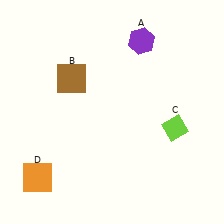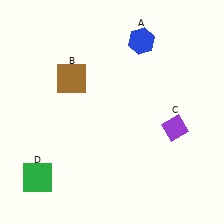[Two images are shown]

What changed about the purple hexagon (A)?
In Image 1, A is purple. In Image 2, it changed to blue.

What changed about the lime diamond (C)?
In Image 1, C is lime. In Image 2, it changed to purple.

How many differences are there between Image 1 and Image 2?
There are 3 differences between the two images.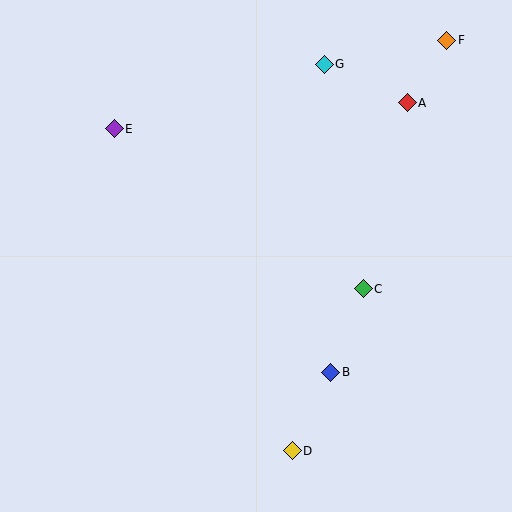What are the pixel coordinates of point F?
Point F is at (447, 40).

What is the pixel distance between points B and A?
The distance between B and A is 280 pixels.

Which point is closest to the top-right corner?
Point F is closest to the top-right corner.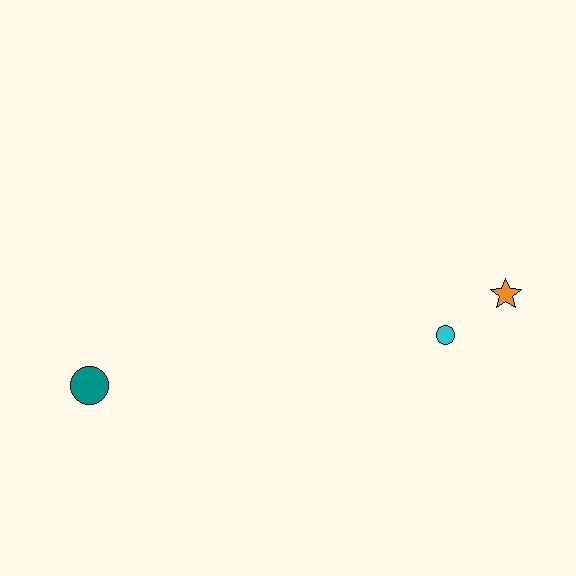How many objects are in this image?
There are 3 objects.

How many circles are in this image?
There are 2 circles.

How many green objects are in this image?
There are no green objects.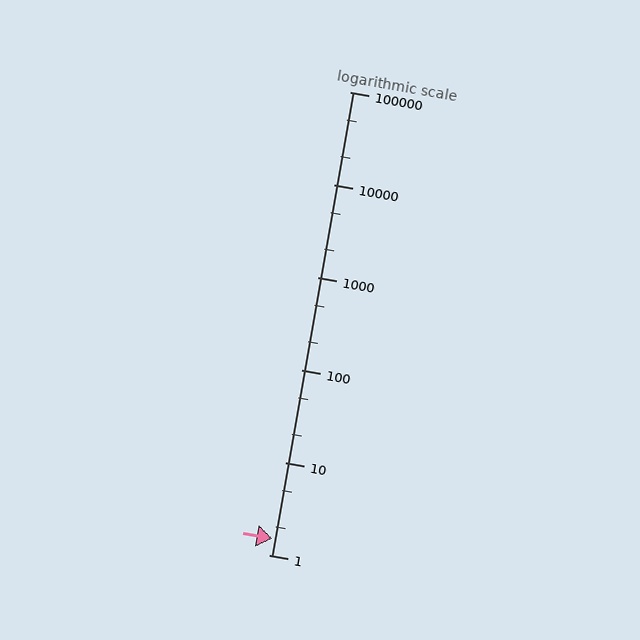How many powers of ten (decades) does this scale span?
The scale spans 5 decades, from 1 to 100000.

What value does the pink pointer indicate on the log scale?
The pointer indicates approximately 1.5.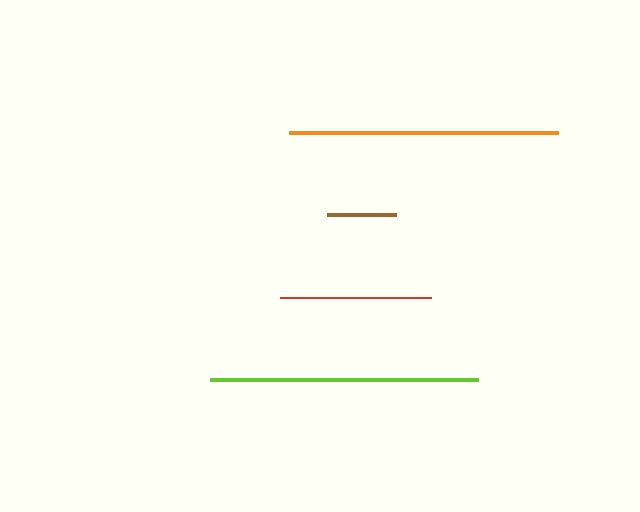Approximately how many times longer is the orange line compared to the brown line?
The orange line is approximately 3.9 times the length of the brown line.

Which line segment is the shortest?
The brown line is the shortest at approximately 69 pixels.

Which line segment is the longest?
The orange line is the longest at approximately 270 pixels.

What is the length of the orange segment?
The orange segment is approximately 270 pixels long.